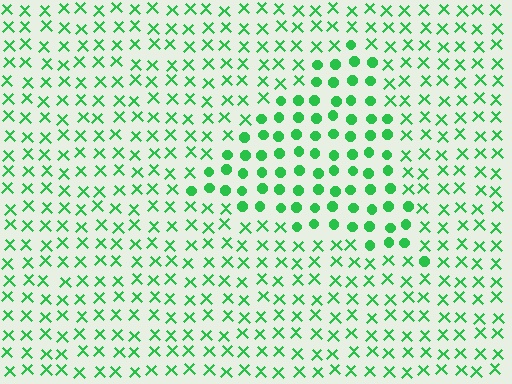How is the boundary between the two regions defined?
The boundary is defined by a change in element shape: circles inside vs. X marks outside. All elements share the same color and spacing.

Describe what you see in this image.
The image is filled with small green elements arranged in a uniform grid. A triangle-shaped region contains circles, while the surrounding area contains X marks. The boundary is defined purely by the change in element shape.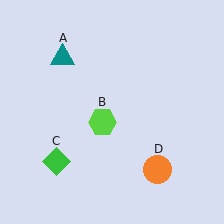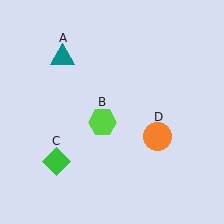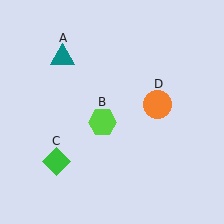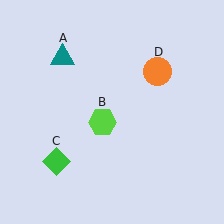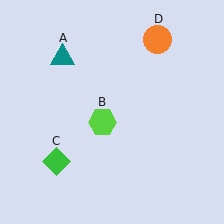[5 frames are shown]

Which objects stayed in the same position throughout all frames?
Teal triangle (object A) and lime hexagon (object B) and green diamond (object C) remained stationary.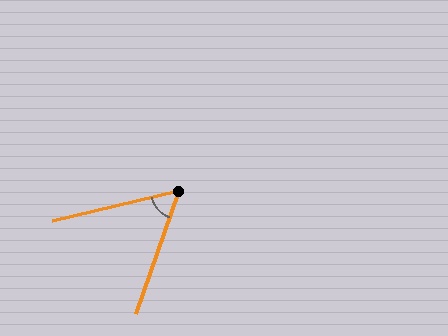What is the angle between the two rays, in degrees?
Approximately 57 degrees.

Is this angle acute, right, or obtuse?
It is acute.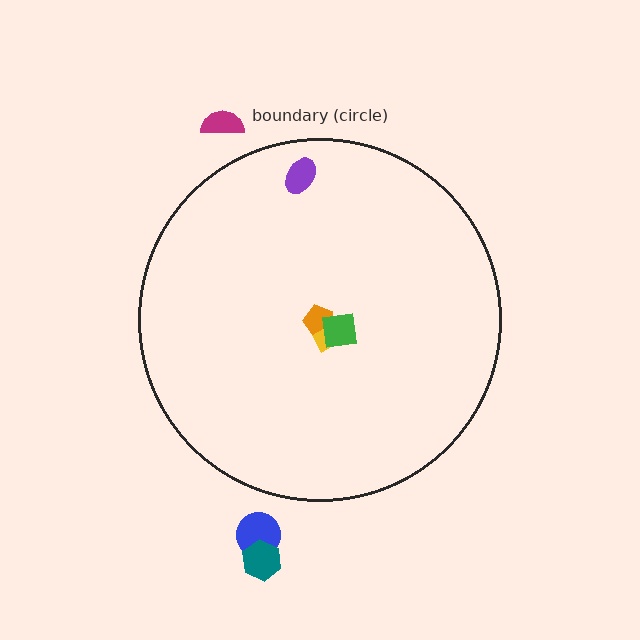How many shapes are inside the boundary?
4 inside, 3 outside.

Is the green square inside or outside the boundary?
Inside.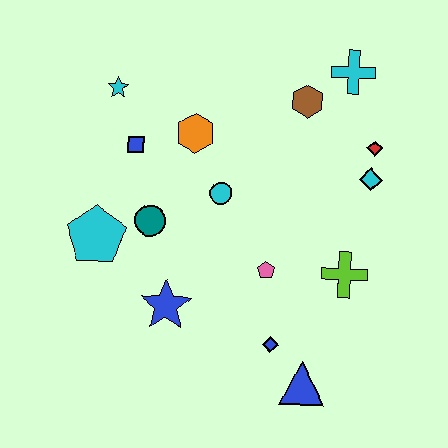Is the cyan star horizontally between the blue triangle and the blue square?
No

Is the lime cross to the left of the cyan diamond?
Yes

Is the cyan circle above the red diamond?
No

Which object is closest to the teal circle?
The cyan pentagon is closest to the teal circle.